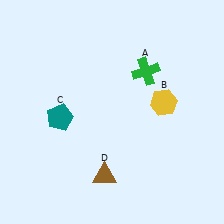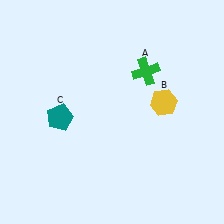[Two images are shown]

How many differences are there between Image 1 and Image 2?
There is 1 difference between the two images.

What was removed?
The brown triangle (D) was removed in Image 2.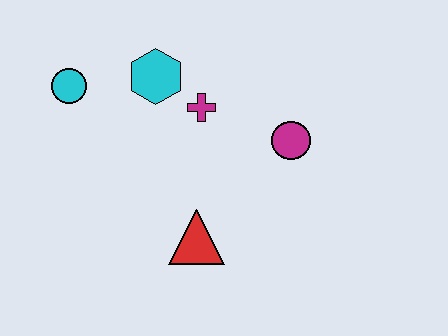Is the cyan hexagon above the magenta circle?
Yes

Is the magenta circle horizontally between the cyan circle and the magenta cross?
No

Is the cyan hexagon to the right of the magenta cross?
No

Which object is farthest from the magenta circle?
The cyan circle is farthest from the magenta circle.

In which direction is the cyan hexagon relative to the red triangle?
The cyan hexagon is above the red triangle.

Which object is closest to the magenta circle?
The magenta cross is closest to the magenta circle.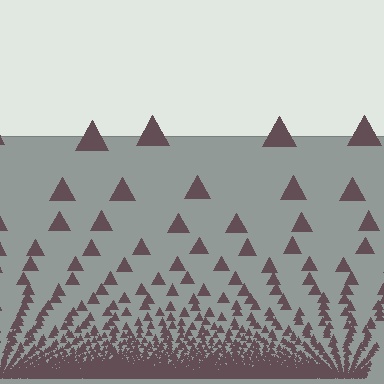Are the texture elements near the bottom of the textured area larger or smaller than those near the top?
Smaller. The gradient is inverted — elements near the bottom are smaller and denser.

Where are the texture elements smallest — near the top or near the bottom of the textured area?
Near the bottom.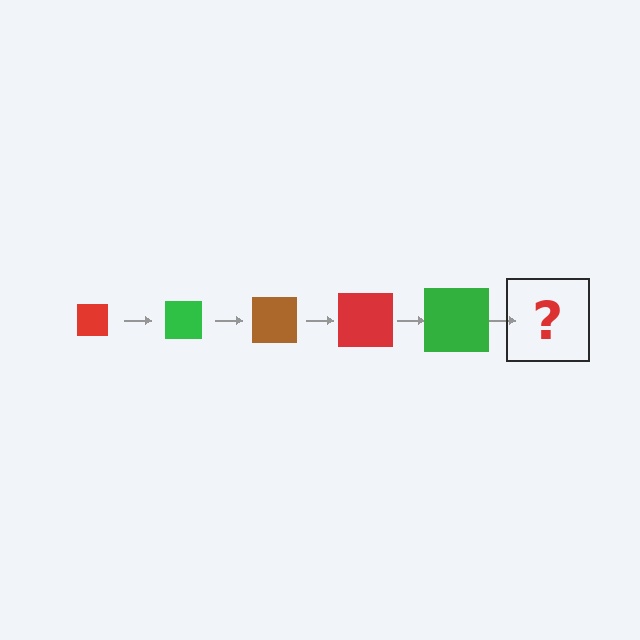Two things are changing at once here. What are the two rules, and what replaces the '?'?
The two rules are that the square grows larger each step and the color cycles through red, green, and brown. The '?' should be a brown square, larger than the previous one.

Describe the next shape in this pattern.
It should be a brown square, larger than the previous one.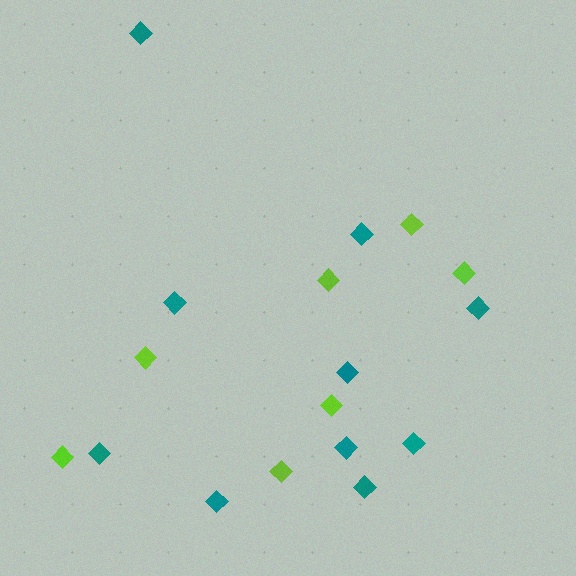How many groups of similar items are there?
There are 2 groups: one group of lime diamonds (7) and one group of teal diamonds (10).